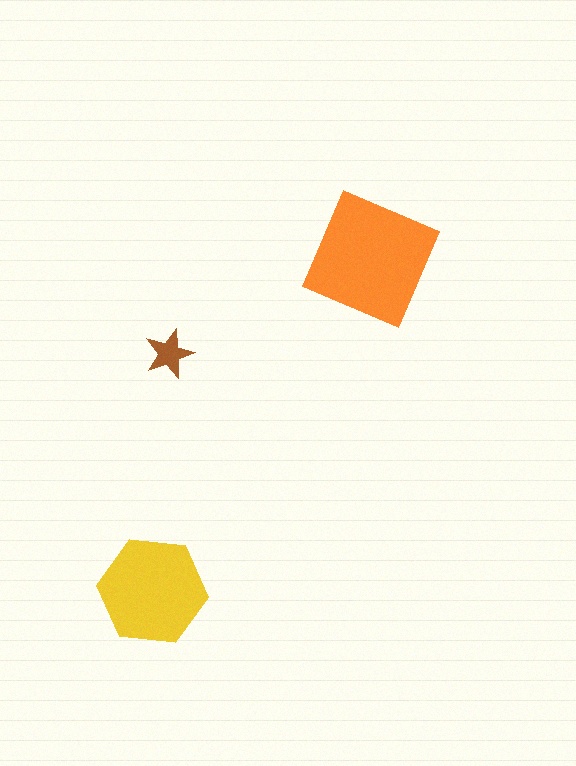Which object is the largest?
The orange square.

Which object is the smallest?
The brown star.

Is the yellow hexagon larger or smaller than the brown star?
Larger.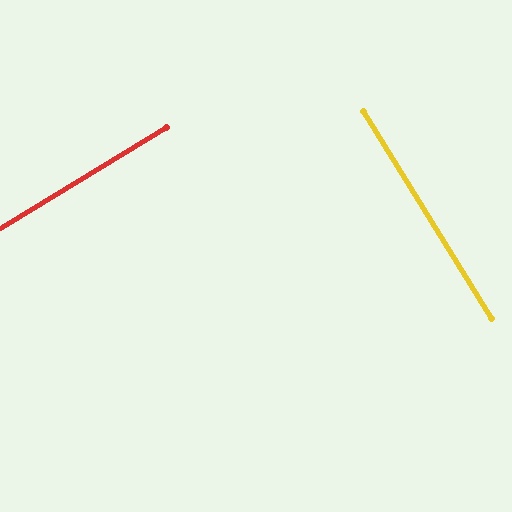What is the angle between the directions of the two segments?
Approximately 90 degrees.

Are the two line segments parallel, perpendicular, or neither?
Perpendicular — they meet at approximately 90°.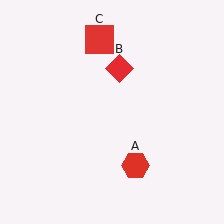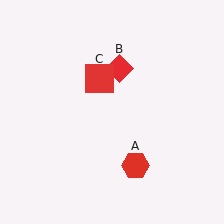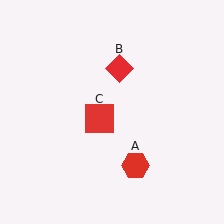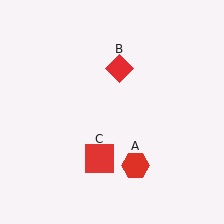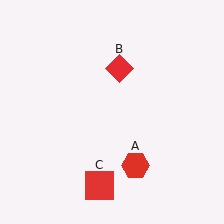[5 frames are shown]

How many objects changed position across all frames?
1 object changed position: red square (object C).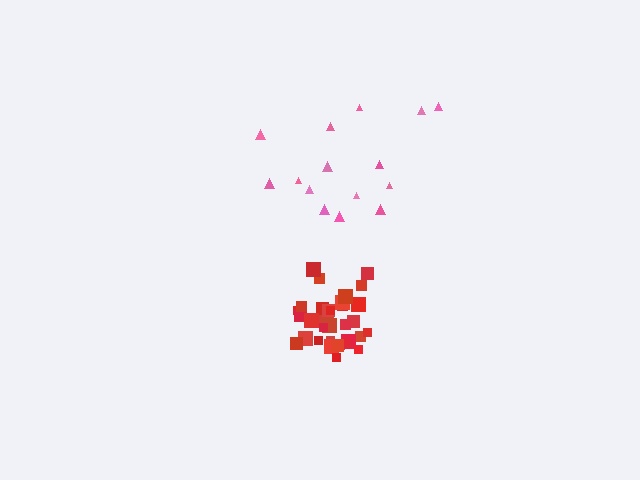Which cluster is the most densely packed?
Red.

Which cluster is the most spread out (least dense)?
Pink.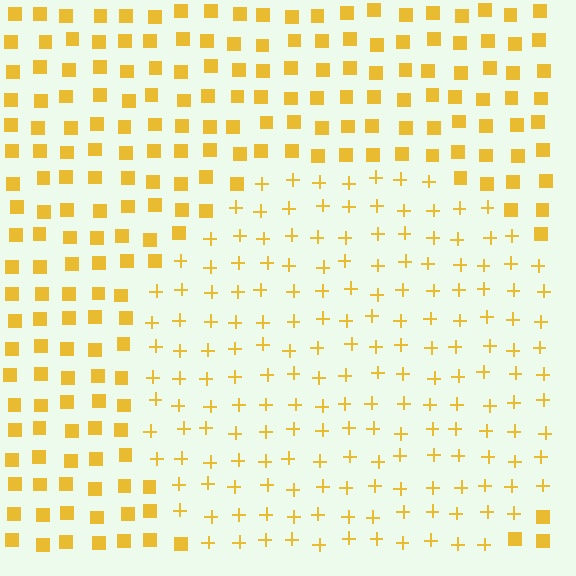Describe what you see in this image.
The image is filled with small yellow elements arranged in a uniform grid. A circle-shaped region contains plus signs, while the surrounding area contains squares. The boundary is defined purely by the change in element shape.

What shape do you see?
I see a circle.